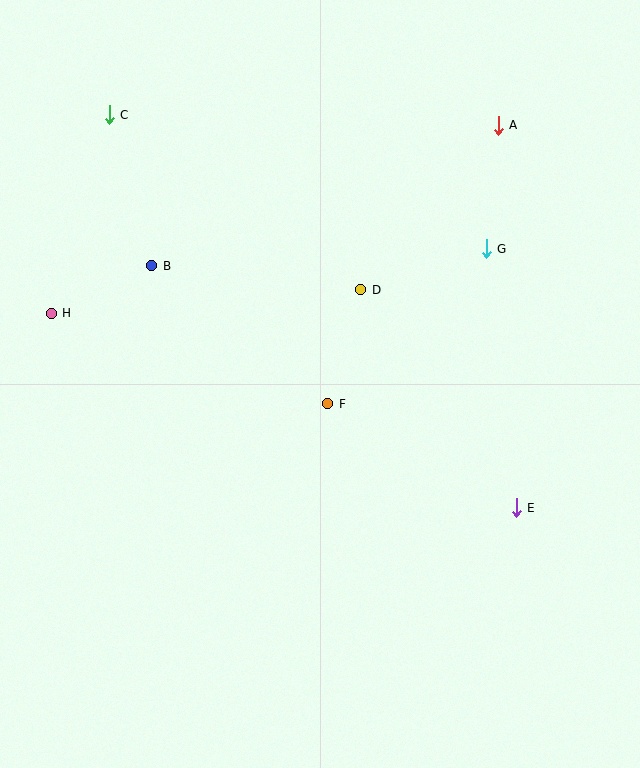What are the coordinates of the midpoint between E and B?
The midpoint between E and B is at (334, 387).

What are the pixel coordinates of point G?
Point G is at (486, 249).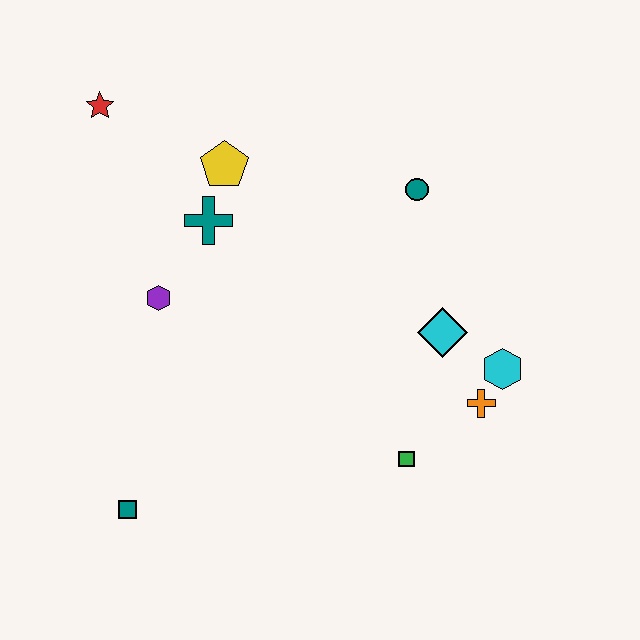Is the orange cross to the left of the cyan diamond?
No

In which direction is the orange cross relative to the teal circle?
The orange cross is below the teal circle.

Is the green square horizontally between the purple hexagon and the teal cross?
No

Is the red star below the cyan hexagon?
No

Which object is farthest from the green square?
The red star is farthest from the green square.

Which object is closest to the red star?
The yellow pentagon is closest to the red star.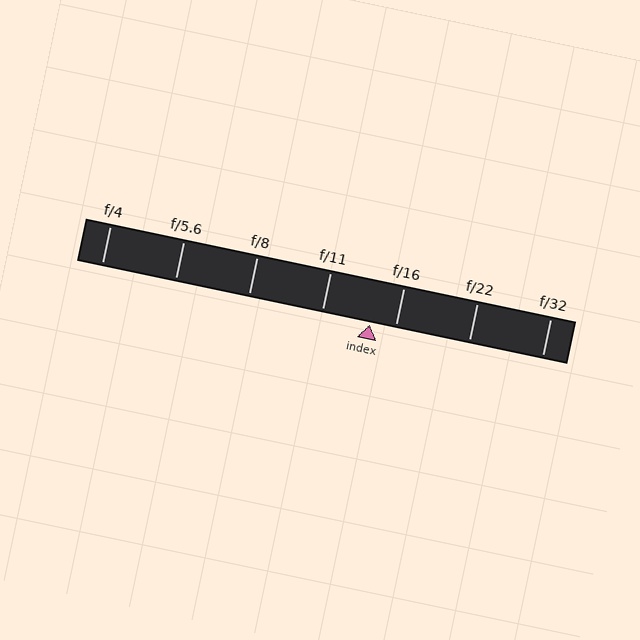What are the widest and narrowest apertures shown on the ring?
The widest aperture shown is f/4 and the narrowest is f/32.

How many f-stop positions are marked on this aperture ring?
There are 7 f-stop positions marked.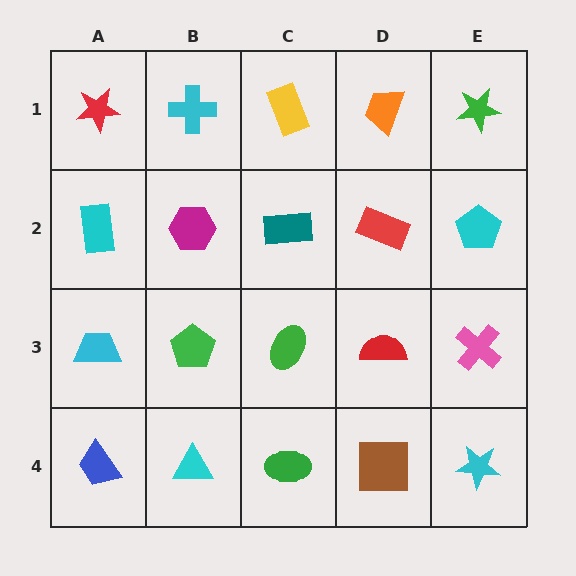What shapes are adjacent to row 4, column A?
A cyan trapezoid (row 3, column A), a cyan triangle (row 4, column B).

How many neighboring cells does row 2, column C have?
4.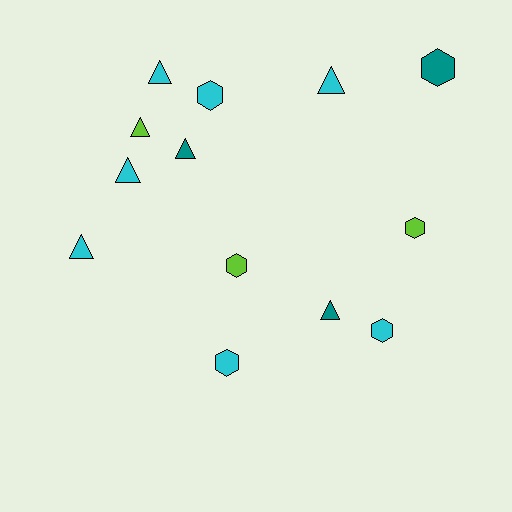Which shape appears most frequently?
Triangle, with 7 objects.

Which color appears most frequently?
Cyan, with 7 objects.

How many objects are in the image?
There are 13 objects.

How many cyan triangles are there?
There are 4 cyan triangles.